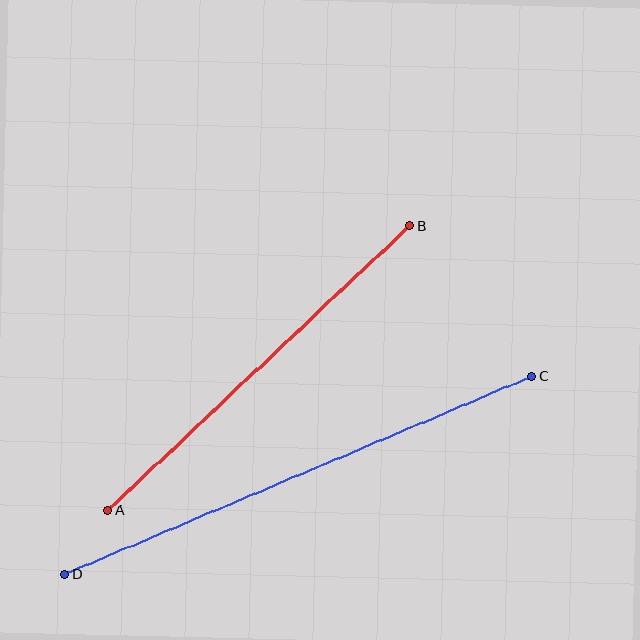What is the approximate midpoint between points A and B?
The midpoint is at approximately (259, 368) pixels.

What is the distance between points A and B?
The distance is approximately 415 pixels.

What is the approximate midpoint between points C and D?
The midpoint is at approximately (298, 475) pixels.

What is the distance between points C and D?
The distance is approximately 507 pixels.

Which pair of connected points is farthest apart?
Points C and D are farthest apart.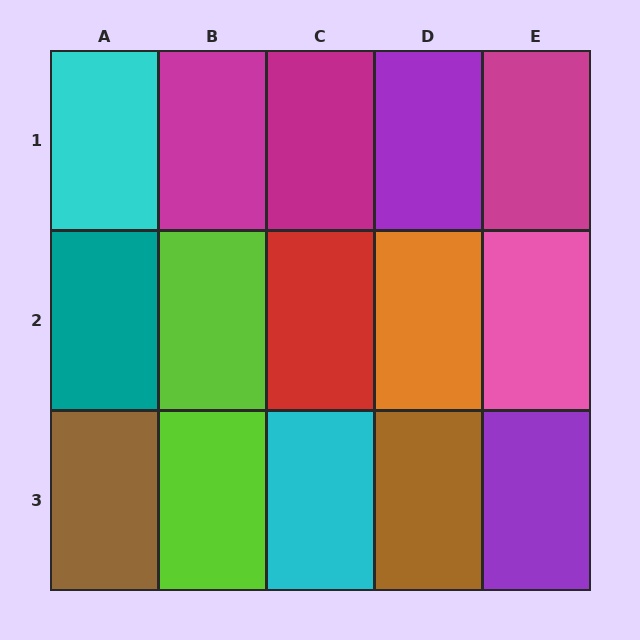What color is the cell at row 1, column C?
Magenta.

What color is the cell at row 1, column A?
Cyan.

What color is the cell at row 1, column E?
Magenta.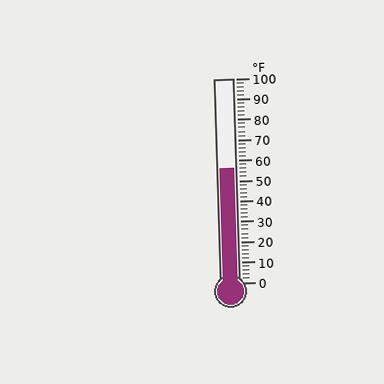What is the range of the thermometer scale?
The thermometer scale ranges from 0°F to 100°F.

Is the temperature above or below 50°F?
The temperature is above 50°F.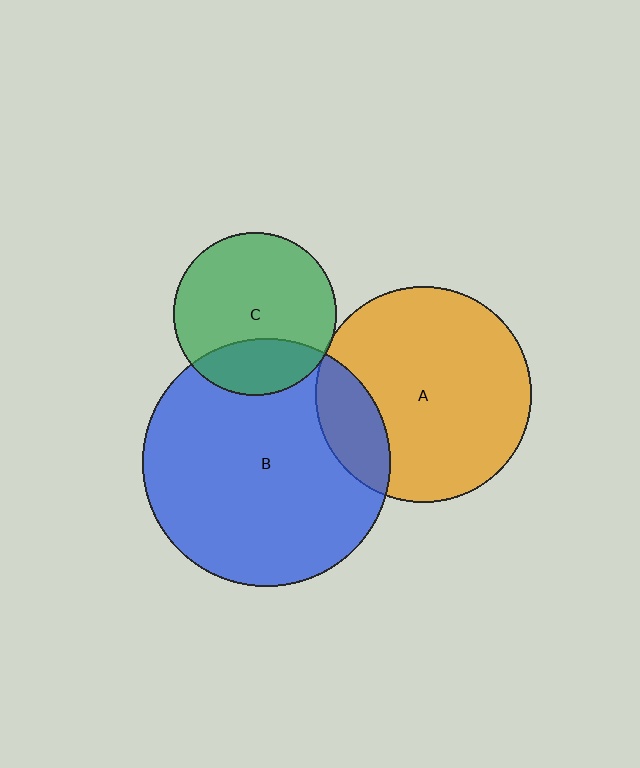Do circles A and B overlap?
Yes.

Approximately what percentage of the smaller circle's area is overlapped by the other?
Approximately 20%.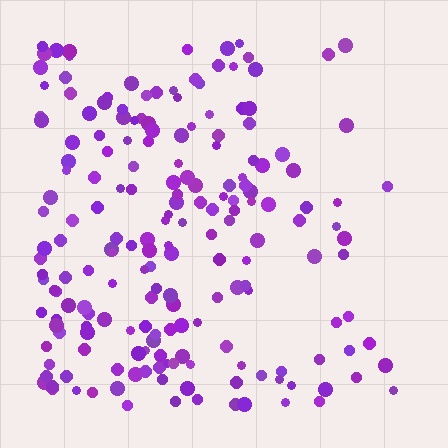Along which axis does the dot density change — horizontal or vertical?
Horizontal.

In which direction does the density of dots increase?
From right to left, with the left side densest.